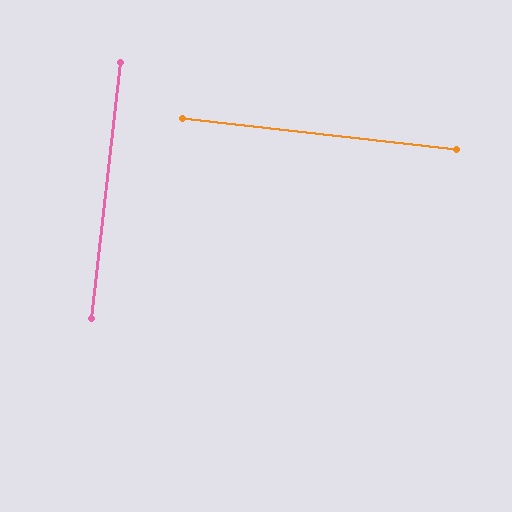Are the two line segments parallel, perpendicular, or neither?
Perpendicular — they meet at approximately 90°.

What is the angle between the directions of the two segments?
Approximately 90 degrees.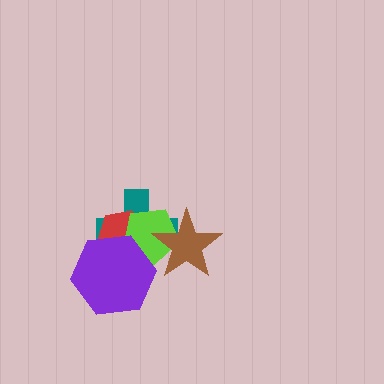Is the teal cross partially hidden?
Yes, it is partially covered by another shape.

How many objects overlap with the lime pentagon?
4 objects overlap with the lime pentagon.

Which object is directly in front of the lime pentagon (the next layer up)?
The brown star is directly in front of the lime pentagon.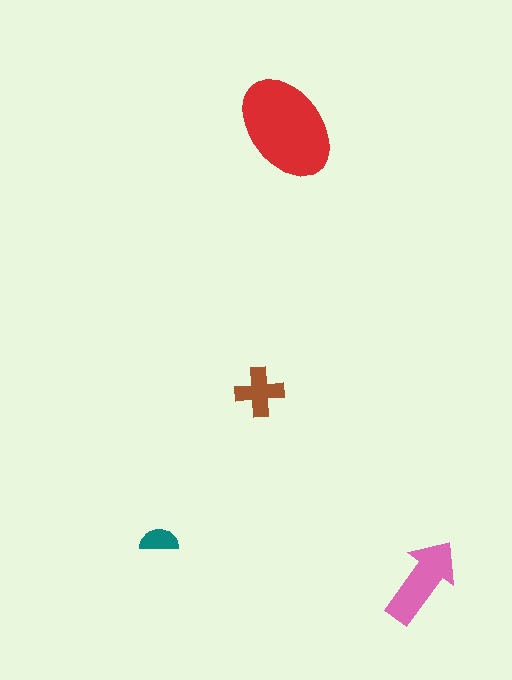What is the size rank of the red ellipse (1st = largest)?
1st.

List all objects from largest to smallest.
The red ellipse, the pink arrow, the brown cross, the teal semicircle.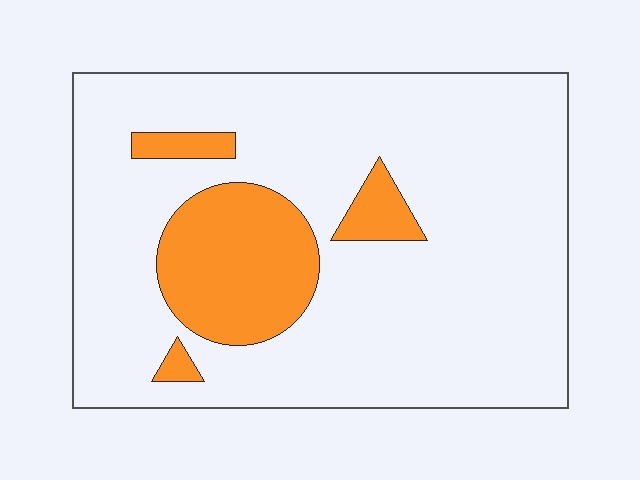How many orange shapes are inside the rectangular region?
4.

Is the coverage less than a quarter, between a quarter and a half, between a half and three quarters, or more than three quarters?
Less than a quarter.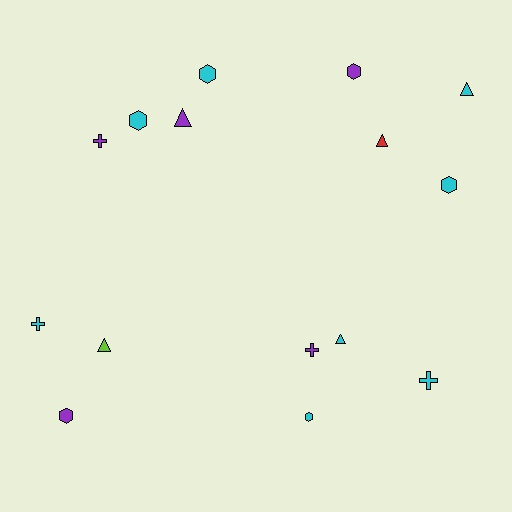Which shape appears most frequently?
Hexagon, with 6 objects.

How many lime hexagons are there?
There are no lime hexagons.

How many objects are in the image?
There are 15 objects.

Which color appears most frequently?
Cyan, with 8 objects.